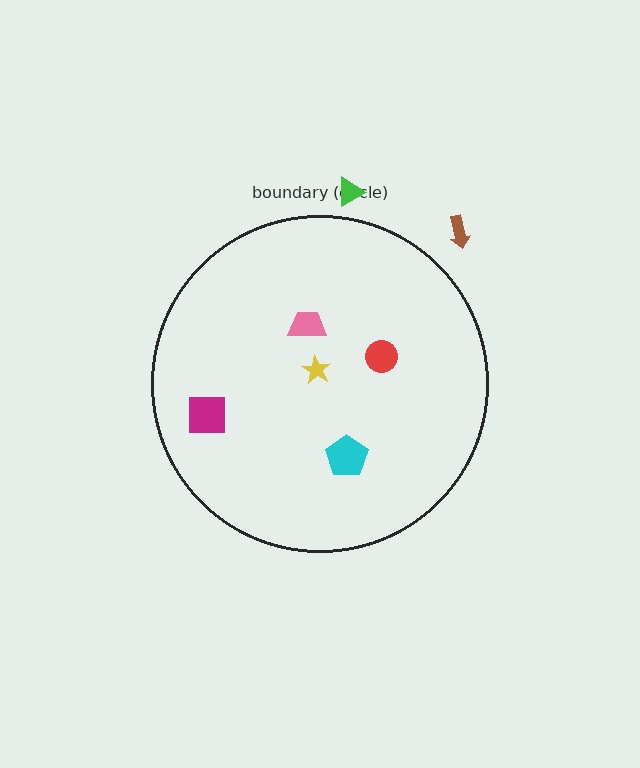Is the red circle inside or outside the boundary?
Inside.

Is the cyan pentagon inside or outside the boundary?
Inside.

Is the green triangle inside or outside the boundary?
Outside.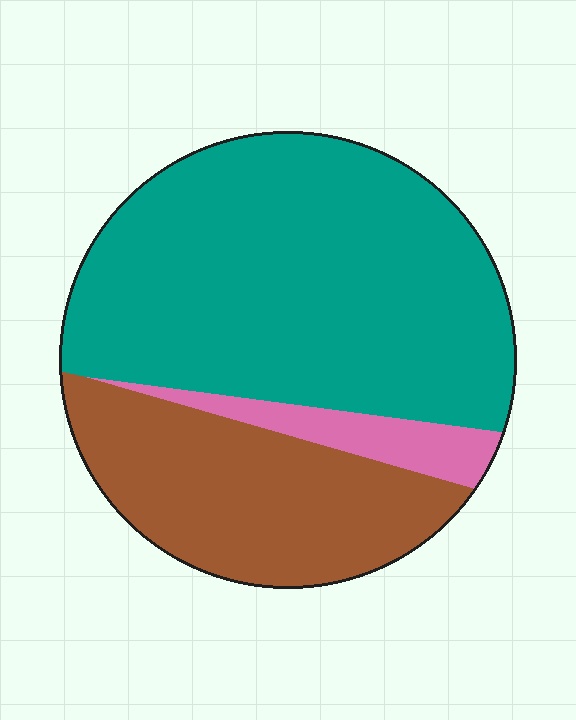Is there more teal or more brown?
Teal.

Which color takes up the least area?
Pink, at roughly 10%.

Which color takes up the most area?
Teal, at roughly 60%.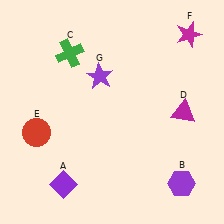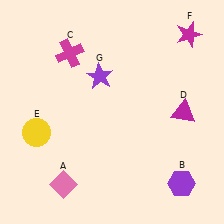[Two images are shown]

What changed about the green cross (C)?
In Image 1, C is green. In Image 2, it changed to magenta.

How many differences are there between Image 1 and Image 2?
There are 3 differences between the two images.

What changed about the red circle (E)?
In Image 1, E is red. In Image 2, it changed to yellow.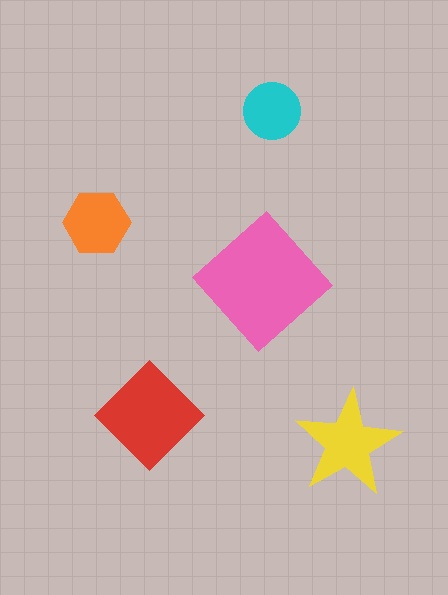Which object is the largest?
The pink diamond.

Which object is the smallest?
The cyan circle.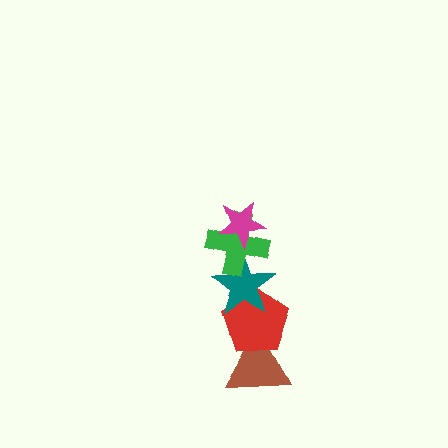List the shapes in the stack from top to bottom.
From top to bottom: the magenta star, the green cross, the teal star, the red pentagon, the brown triangle.